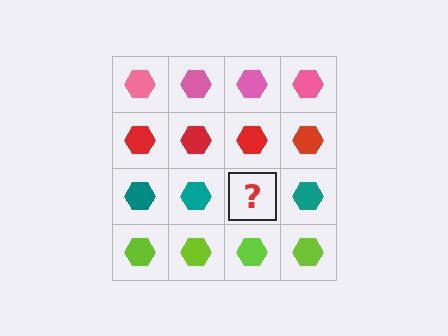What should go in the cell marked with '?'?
The missing cell should contain a teal hexagon.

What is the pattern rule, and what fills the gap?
The rule is that each row has a consistent color. The gap should be filled with a teal hexagon.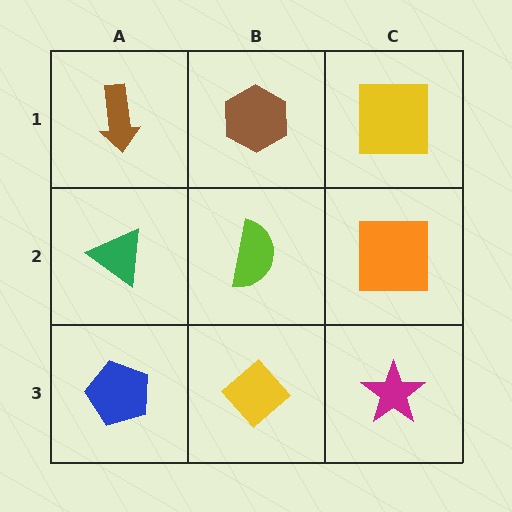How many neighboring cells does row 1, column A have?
2.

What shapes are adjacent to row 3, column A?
A green triangle (row 2, column A), a yellow diamond (row 3, column B).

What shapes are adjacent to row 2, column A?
A brown arrow (row 1, column A), a blue pentagon (row 3, column A), a lime semicircle (row 2, column B).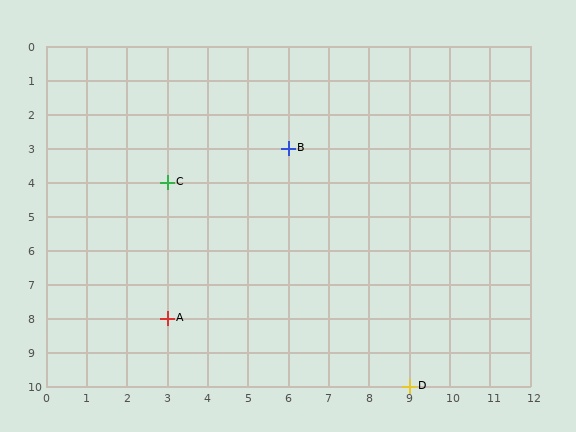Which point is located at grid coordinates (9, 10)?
Point D is at (9, 10).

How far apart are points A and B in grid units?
Points A and B are 3 columns and 5 rows apart (about 5.8 grid units diagonally).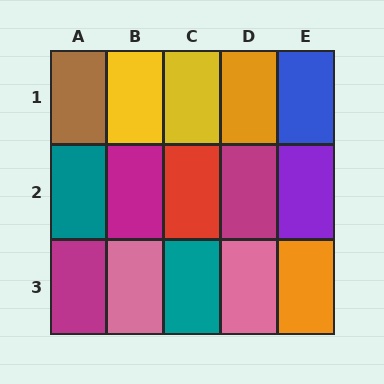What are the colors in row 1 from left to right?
Brown, yellow, yellow, orange, blue.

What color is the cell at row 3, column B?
Pink.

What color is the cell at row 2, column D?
Magenta.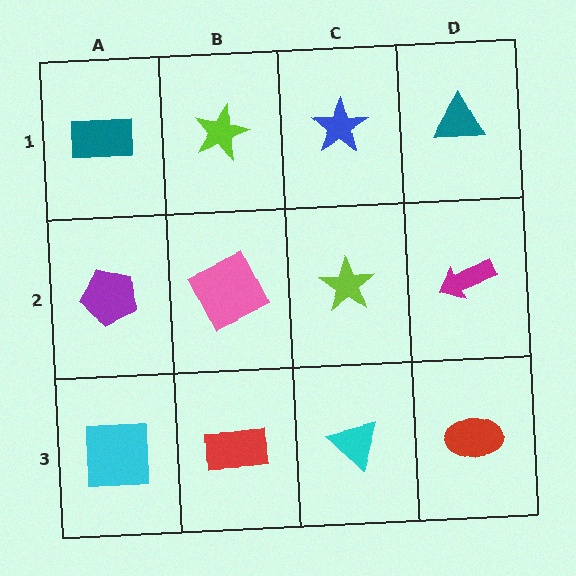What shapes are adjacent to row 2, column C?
A blue star (row 1, column C), a cyan triangle (row 3, column C), a pink square (row 2, column B), a magenta arrow (row 2, column D).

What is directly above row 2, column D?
A teal triangle.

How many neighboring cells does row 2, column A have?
3.